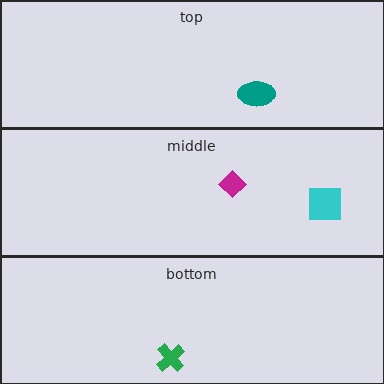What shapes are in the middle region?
The magenta diamond, the cyan square.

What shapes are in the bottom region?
The green cross.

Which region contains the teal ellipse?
The top region.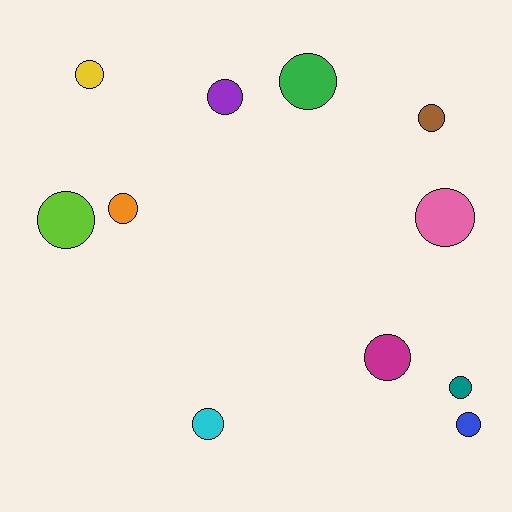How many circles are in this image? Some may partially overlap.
There are 11 circles.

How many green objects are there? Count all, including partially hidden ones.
There is 1 green object.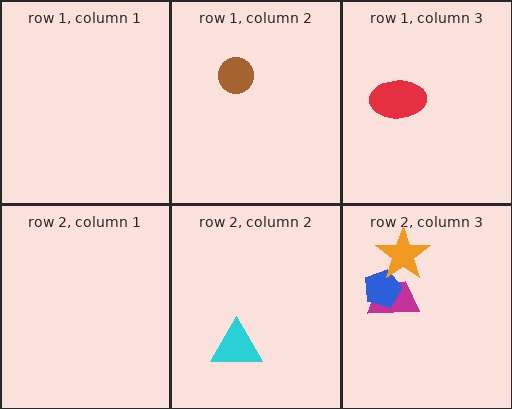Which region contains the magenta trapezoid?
The row 2, column 3 region.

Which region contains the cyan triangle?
The row 2, column 2 region.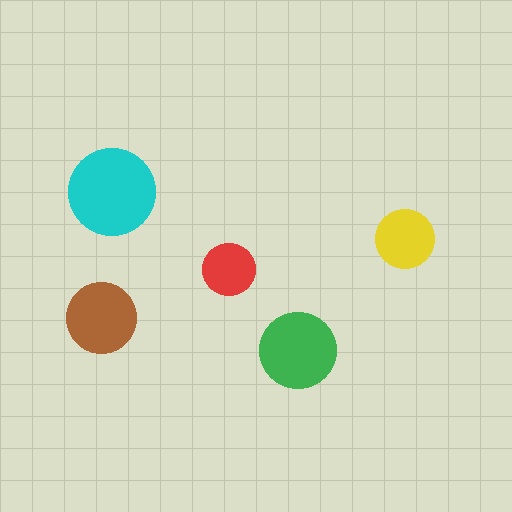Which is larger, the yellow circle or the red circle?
The yellow one.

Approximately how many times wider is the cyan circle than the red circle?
About 1.5 times wider.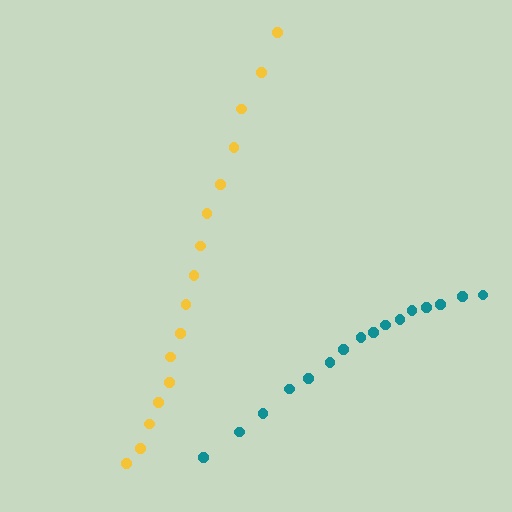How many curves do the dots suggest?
There are 2 distinct paths.